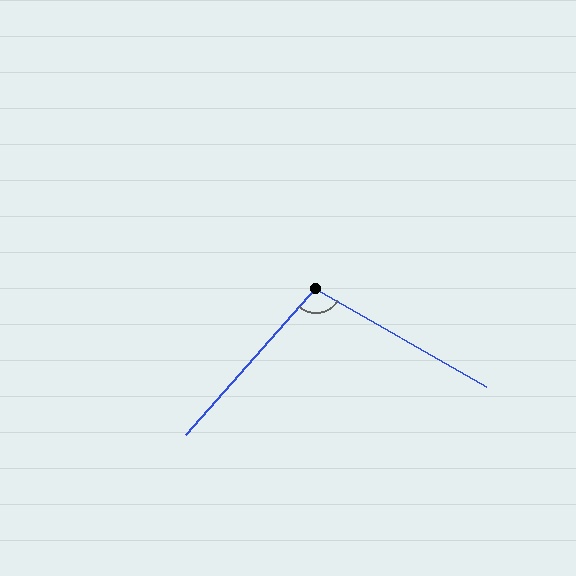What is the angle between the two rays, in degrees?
Approximately 102 degrees.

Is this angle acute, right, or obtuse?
It is obtuse.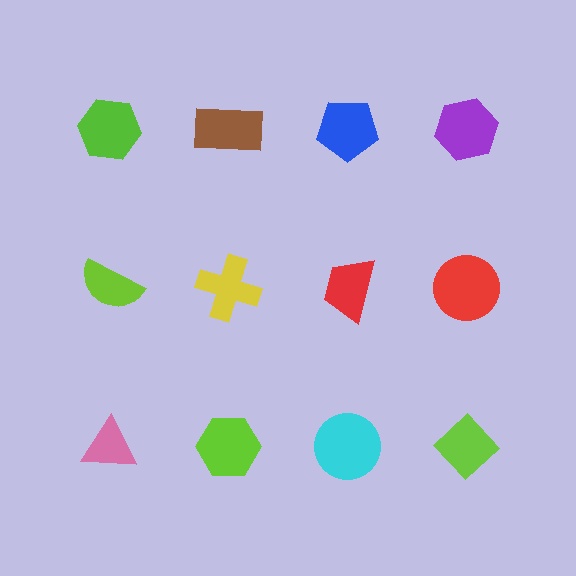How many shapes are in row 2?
4 shapes.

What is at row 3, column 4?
A lime diamond.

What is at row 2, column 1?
A lime semicircle.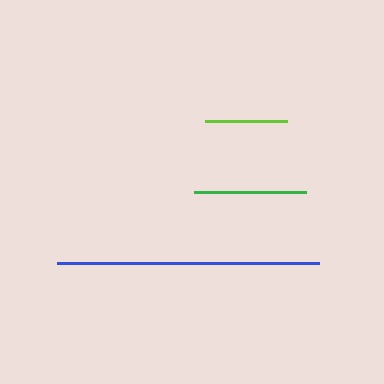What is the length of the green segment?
The green segment is approximately 112 pixels long.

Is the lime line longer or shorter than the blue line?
The blue line is longer than the lime line.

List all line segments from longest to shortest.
From longest to shortest: blue, green, lime.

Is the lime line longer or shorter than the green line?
The green line is longer than the lime line.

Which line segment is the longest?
The blue line is the longest at approximately 262 pixels.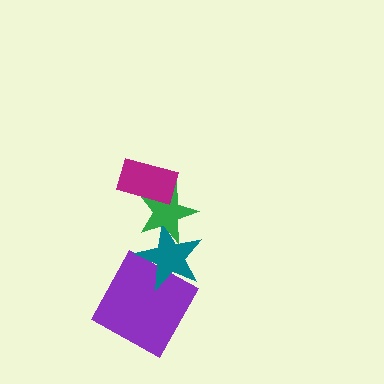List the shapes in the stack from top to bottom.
From top to bottom: the magenta rectangle, the green star, the teal star, the purple square.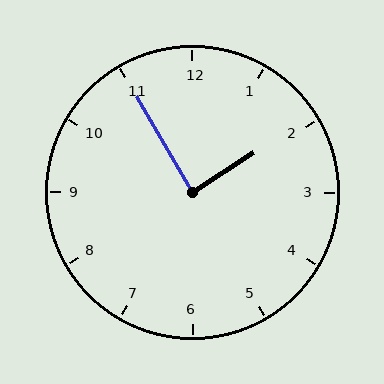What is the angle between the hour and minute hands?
Approximately 88 degrees.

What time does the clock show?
1:55.